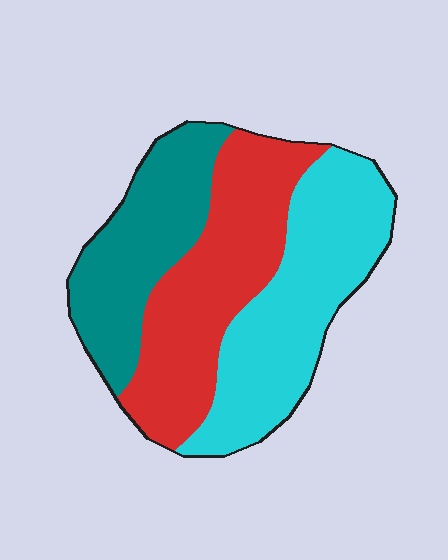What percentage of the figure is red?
Red takes up between a quarter and a half of the figure.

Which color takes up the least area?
Teal, at roughly 25%.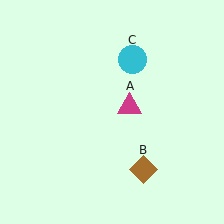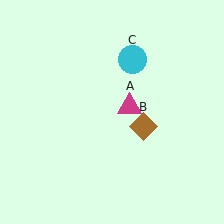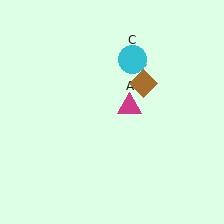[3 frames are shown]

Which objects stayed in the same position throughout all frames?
Magenta triangle (object A) and cyan circle (object C) remained stationary.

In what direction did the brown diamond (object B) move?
The brown diamond (object B) moved up.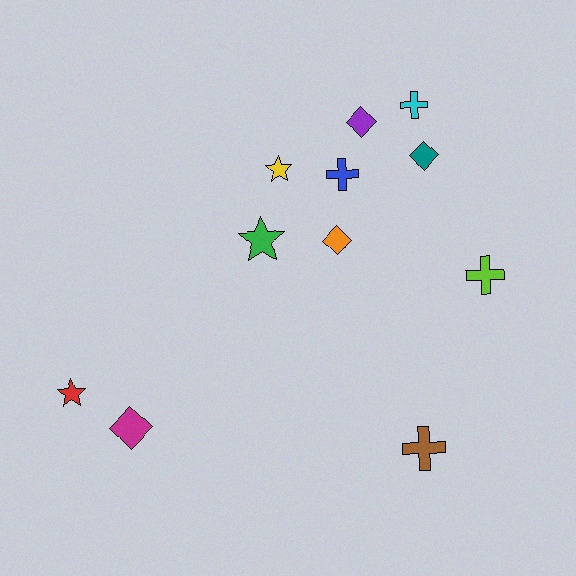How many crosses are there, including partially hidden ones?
There are 4 crosses.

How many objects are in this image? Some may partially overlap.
There are 11 objects.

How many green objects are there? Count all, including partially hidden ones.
There is 1 green object.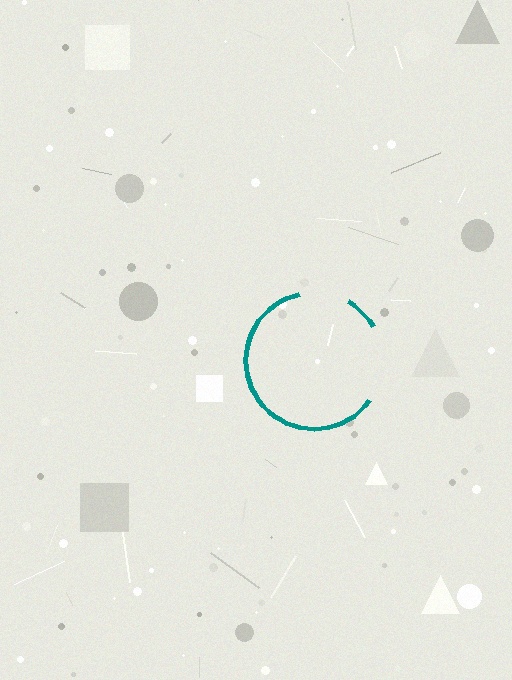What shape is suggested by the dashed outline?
The dashed outline suggests a circle.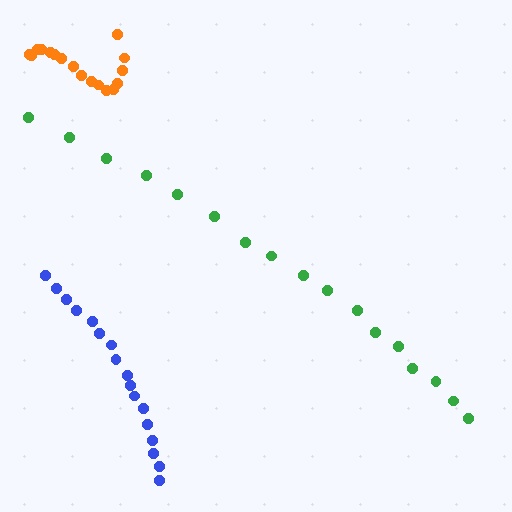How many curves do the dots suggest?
There are 3 distinct paths.